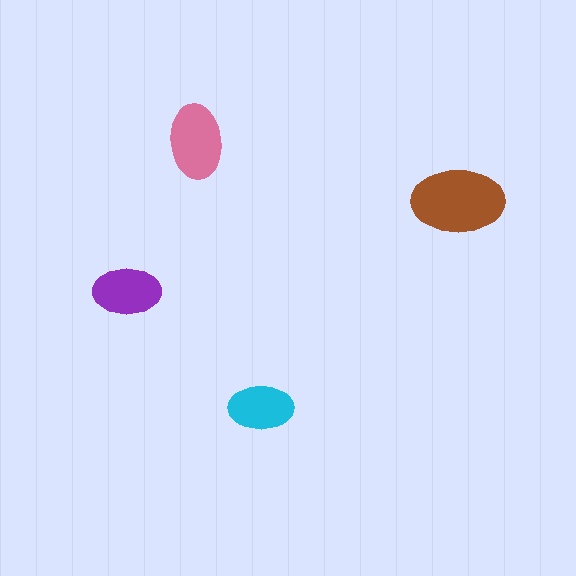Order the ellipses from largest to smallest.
the brown one, the pink one, the purple one, the cyan one.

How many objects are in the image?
There are 4 objects in the image.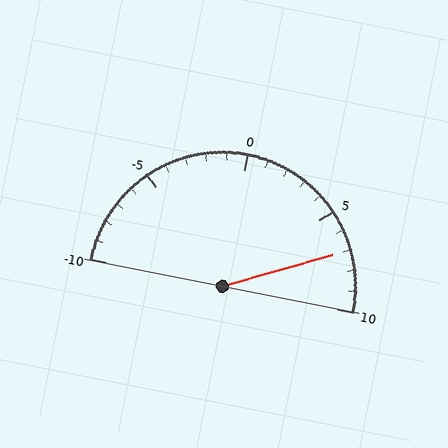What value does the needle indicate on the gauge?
The needle indicates approximately 7.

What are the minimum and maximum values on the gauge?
The gauge ranges from -10 to 10.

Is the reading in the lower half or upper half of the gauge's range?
The reading is in the upper half of the range (-10 to 10).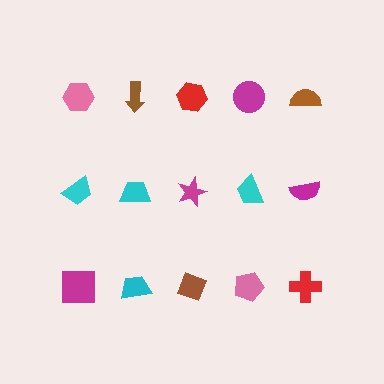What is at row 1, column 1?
A pink hexagon.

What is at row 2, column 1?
A cyan trapezoid.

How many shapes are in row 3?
5 shapes.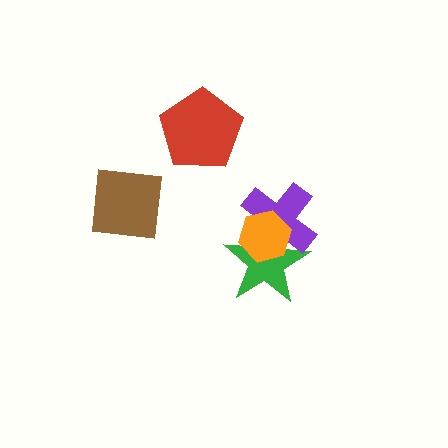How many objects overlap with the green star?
2 objects overlap with the green star.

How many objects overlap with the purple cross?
2 objects overlap with the purple cross.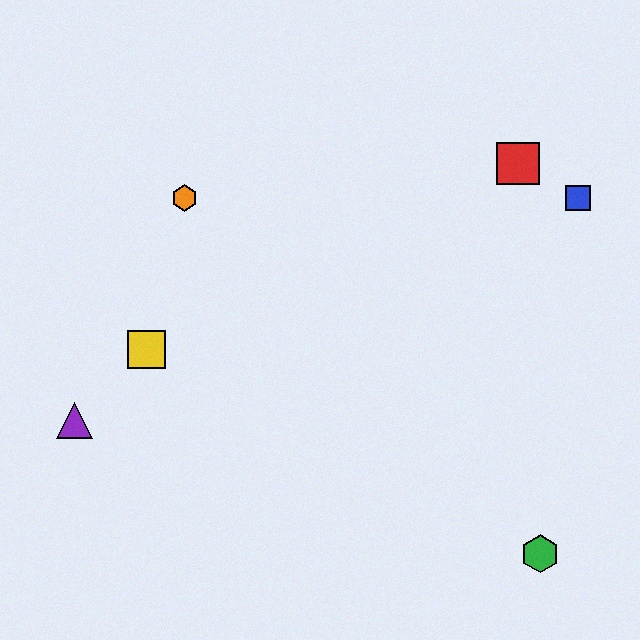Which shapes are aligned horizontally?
The blue square, the orange hexagon are aligned horizontally.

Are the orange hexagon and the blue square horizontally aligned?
Yes, both are at y≈198.